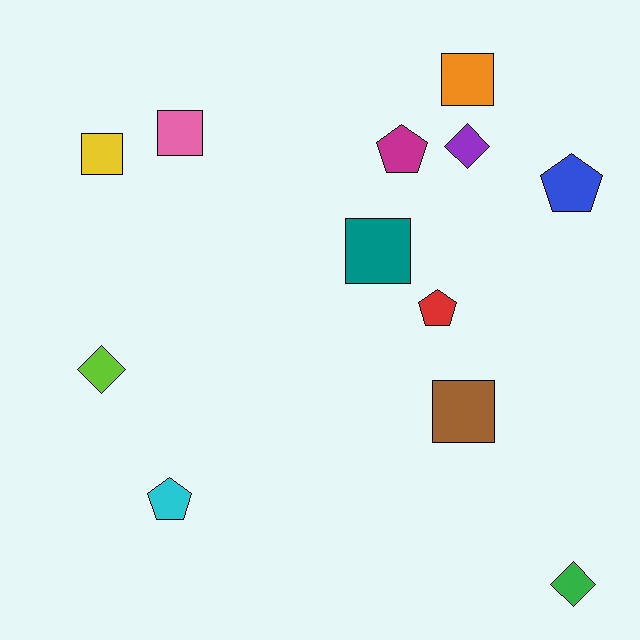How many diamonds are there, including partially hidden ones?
There are 3 diamonds.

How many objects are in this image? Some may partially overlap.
There are 12 objects.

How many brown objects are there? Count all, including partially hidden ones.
There is 1 brown object.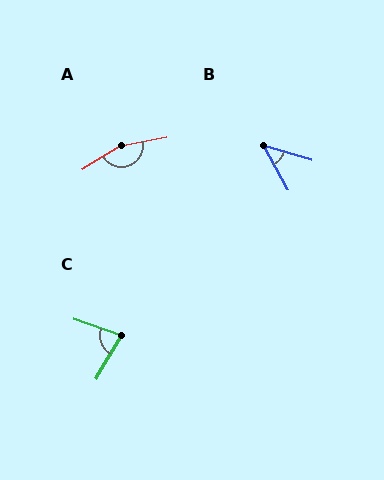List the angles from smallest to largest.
B (45°), C (78°), A (160°).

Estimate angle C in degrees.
Approximately 78 degrees.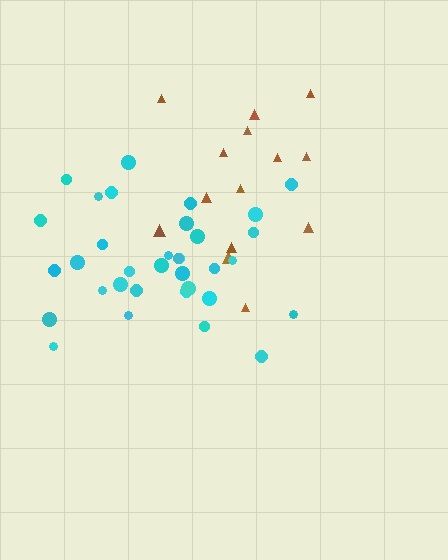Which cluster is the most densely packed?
Cyan.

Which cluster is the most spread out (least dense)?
Brown.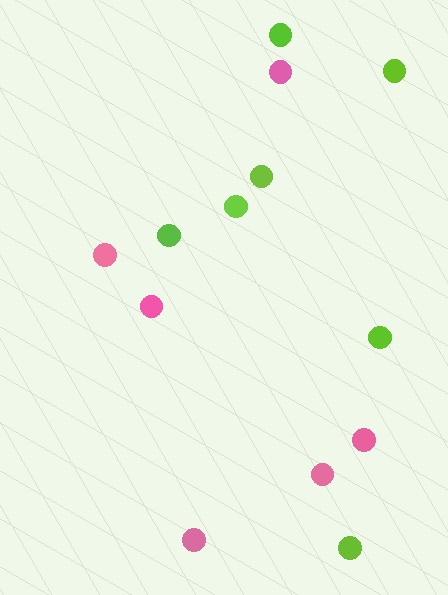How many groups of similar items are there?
There are 2 groups: one group of lime circles (7) and one group of pink circles (6).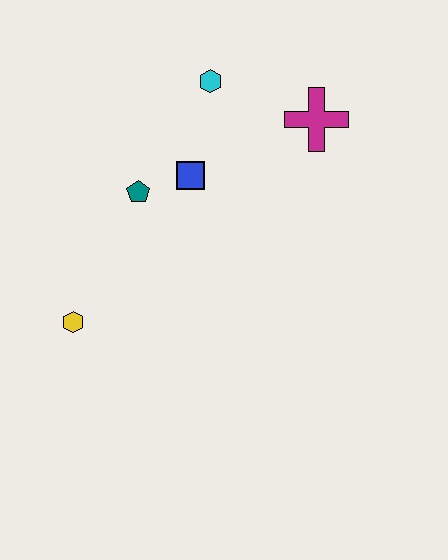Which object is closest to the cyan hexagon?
The blue square is closest to the cyan hexagon.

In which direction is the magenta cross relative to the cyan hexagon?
The magenta cross is to the right of the cyan hexagon.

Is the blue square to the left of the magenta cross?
Yes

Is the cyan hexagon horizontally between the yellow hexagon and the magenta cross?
Yes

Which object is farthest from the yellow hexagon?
The magenta cross is farthest from the yellow hexagon.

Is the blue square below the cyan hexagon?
Yes